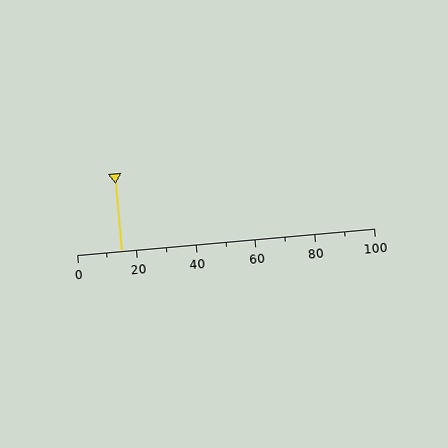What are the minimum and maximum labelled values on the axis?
The axis runs from 0 to 100.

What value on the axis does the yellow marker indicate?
The marker indicates approximately 15.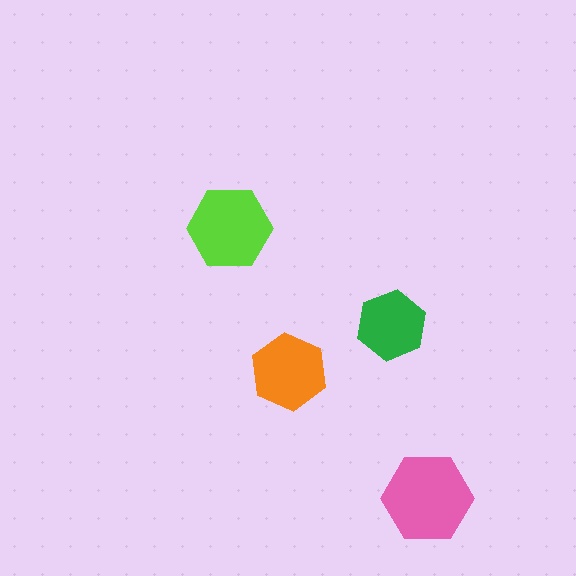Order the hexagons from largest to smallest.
the pink one, the lime one, the orange one, the green one.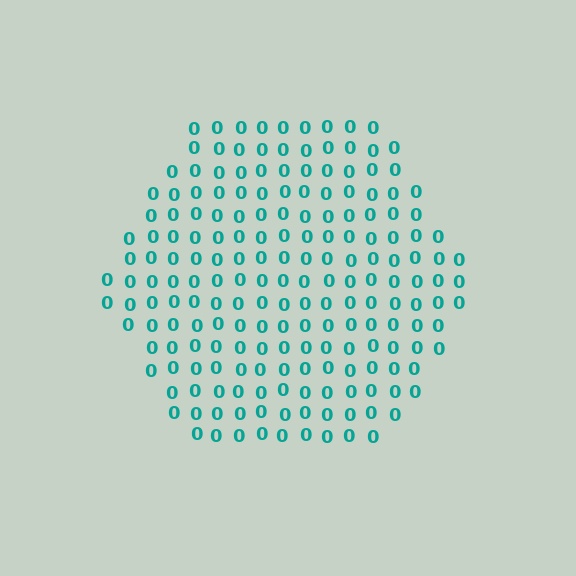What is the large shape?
The large shape is a hexagon.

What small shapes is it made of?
It is made of small digit 0's.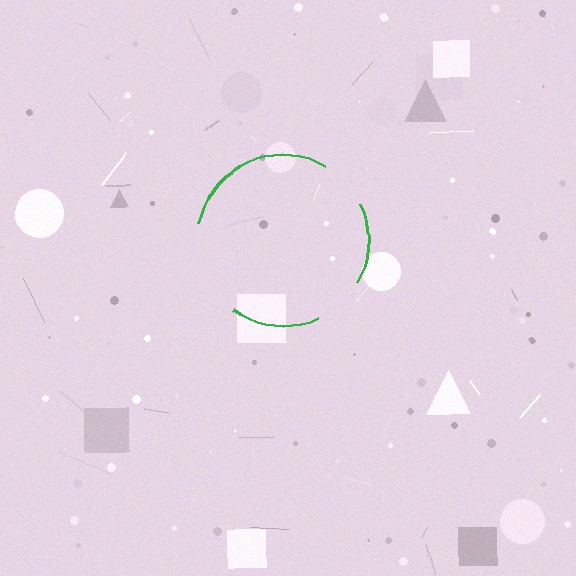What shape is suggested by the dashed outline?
The dashed outline suggests a circle.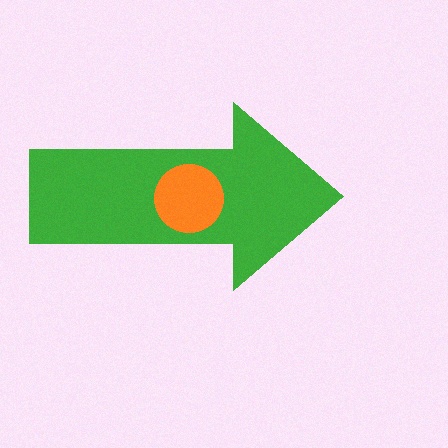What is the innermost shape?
The orange circle.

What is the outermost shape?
The green arrow.